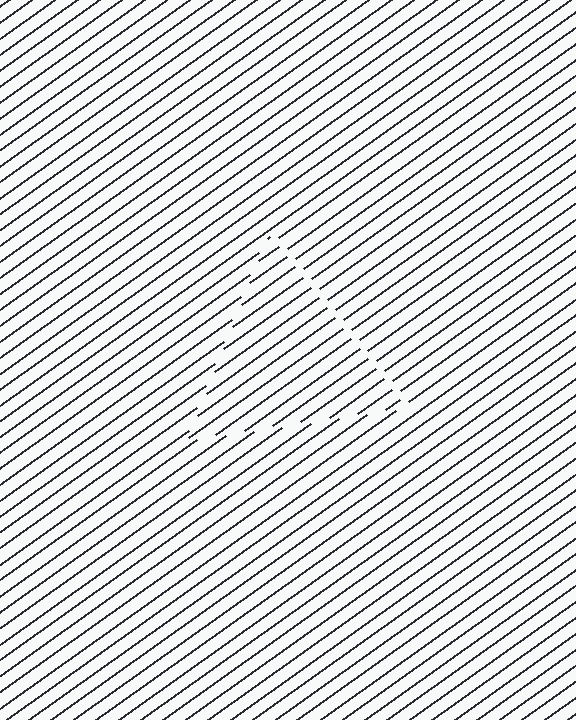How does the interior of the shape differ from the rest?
The interior of the shape contains the same grating, shifted by half a period — the contour is defined by the phase discontinuity where line-ends from the inner and outer gratings abut.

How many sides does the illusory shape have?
3 sides — the line-ends trace a triangle.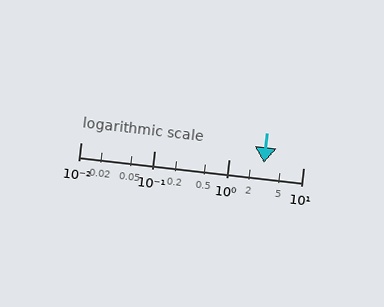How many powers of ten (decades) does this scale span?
The scale spans 3 decades, from 0.01 to 10.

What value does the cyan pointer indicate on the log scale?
The pointer indicates approximately 3.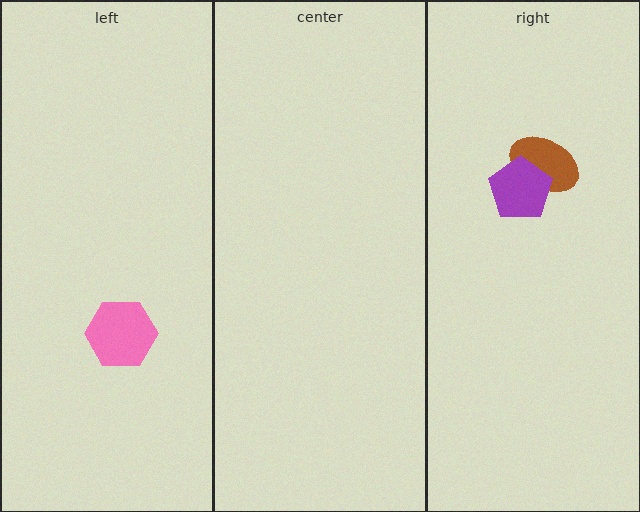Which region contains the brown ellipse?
The right region.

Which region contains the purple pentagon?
The right region.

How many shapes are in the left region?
1.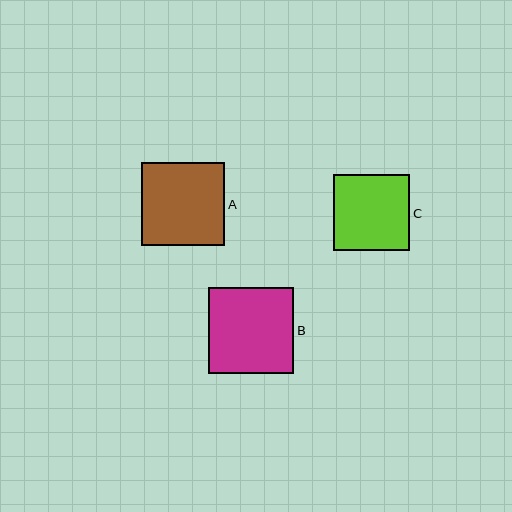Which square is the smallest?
Square C is the smallest with a size of approximately 76 pixels.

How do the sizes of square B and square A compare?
Square B and square A are approximately the same size.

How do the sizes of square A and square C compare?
Square A and square C are approximately the same size.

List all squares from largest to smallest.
From largest to smallest: B, A, C.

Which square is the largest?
Square B is the largest with a size of approximately 85 pixels.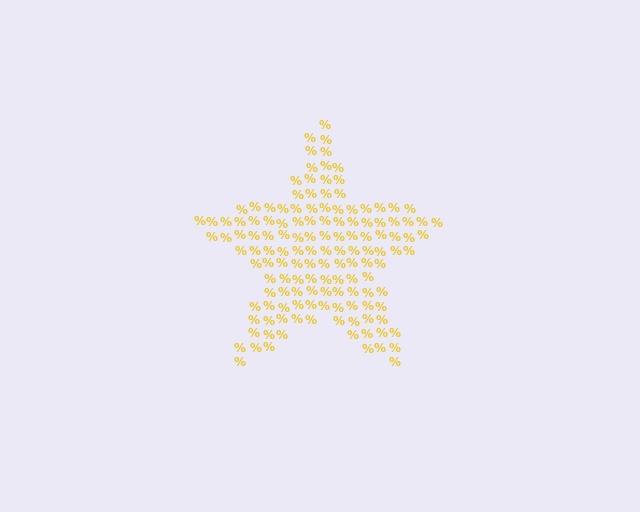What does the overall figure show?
The overall figure shows a star.